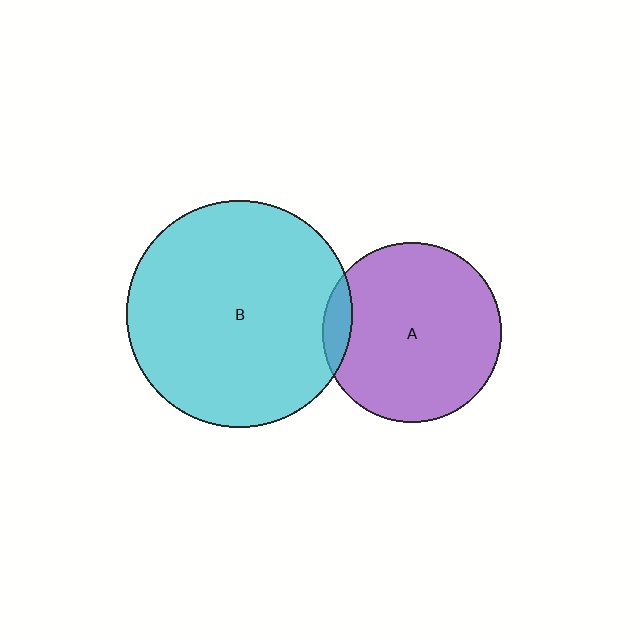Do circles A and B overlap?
Yes.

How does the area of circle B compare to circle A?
Approximately 1.6 times.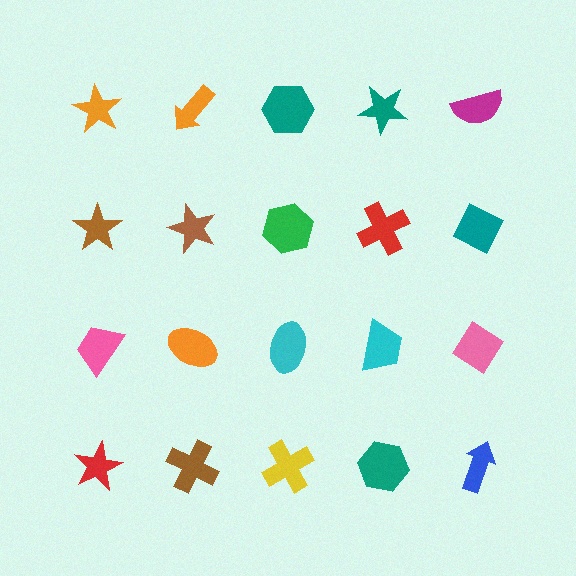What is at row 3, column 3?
A cyan ellipse.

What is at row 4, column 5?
A blue arrow.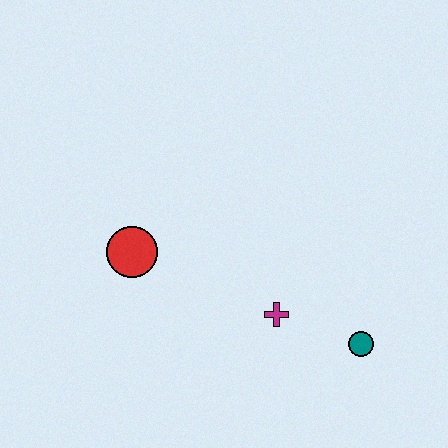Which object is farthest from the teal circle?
The red circle is farthest from the teal circle.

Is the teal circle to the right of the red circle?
Yes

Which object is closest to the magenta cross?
The teal circle is closest to the magenta cross.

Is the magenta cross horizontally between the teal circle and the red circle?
Yes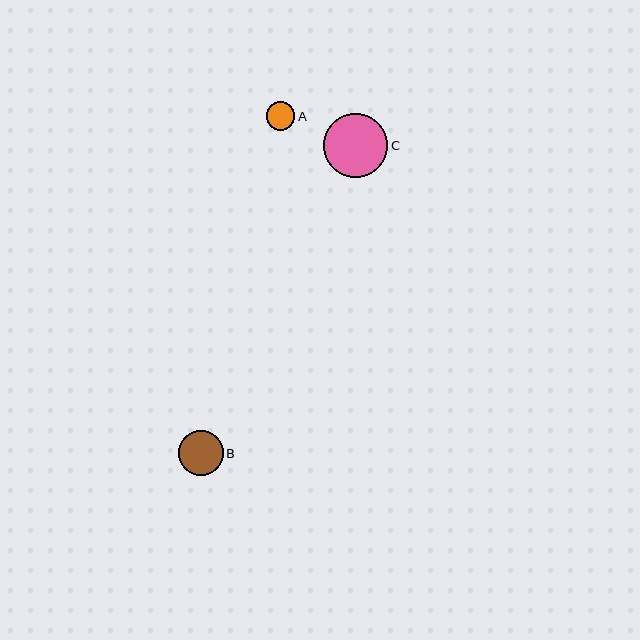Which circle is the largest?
Circle C is the largest with a size of approximately 64 pixels.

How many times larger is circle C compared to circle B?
Circle C is approximately 1.4 times the size of circle B.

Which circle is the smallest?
Circle A is the smallest with a size of approximately 28 pixels.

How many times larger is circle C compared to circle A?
Circle C is approximately 2.3 times the size of circle A.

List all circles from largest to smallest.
From largest to smallest: C, B, A.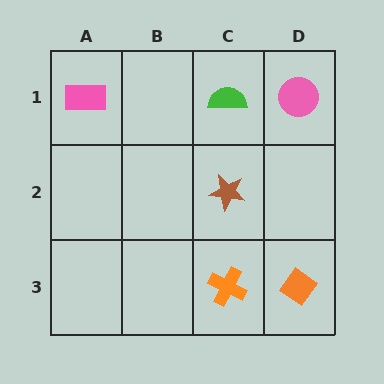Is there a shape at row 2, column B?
No, that cell is empty.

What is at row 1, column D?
A pink circle.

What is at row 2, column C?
A brown star.